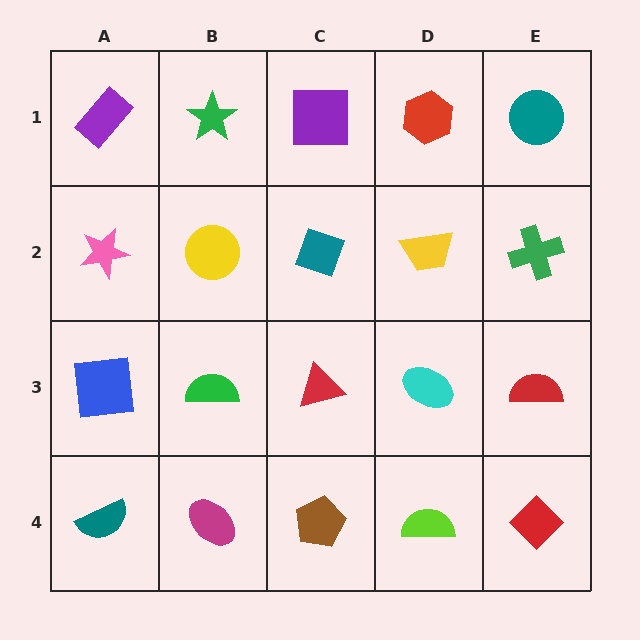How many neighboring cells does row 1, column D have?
3.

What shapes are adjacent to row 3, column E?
A green cross (row 2, column E), a red diamond (row 4, column E), a cyan ellipse (row 3, column D).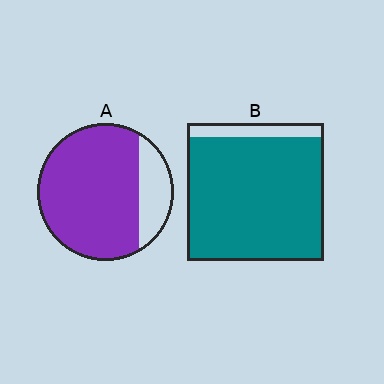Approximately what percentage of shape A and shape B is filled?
A is approximately 80% and B is approximately 90%.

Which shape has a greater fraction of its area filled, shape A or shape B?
Shape B.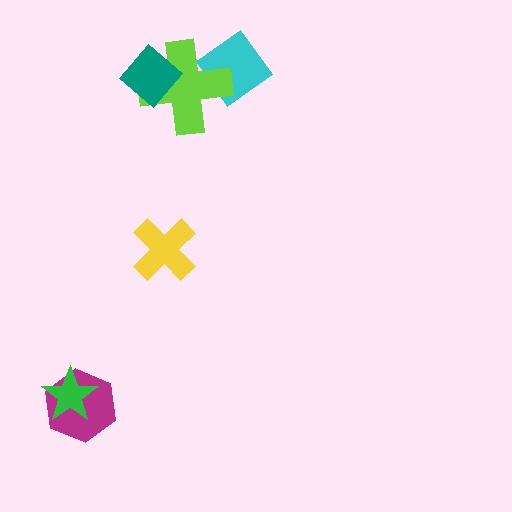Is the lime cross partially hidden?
Yes, it is partially covered by another shape.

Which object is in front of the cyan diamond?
The lime cross is in front of the cyan diamond.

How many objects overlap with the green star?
1 object overlaps with the green star.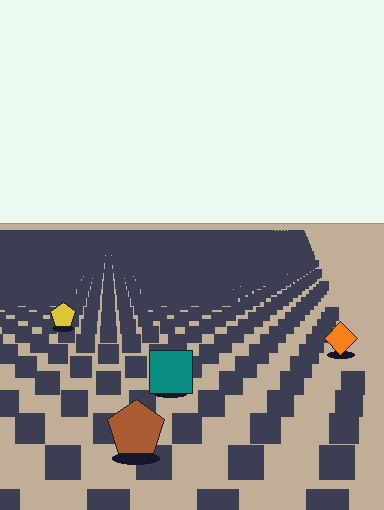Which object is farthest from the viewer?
The yellow pentagon is farthest from the viewer. It appears smaller and the ground texture around it is denser.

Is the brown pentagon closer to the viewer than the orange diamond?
Yes. The brown pentagon is closer — you can tell from the texture gradient: the ground texture is coarser near it.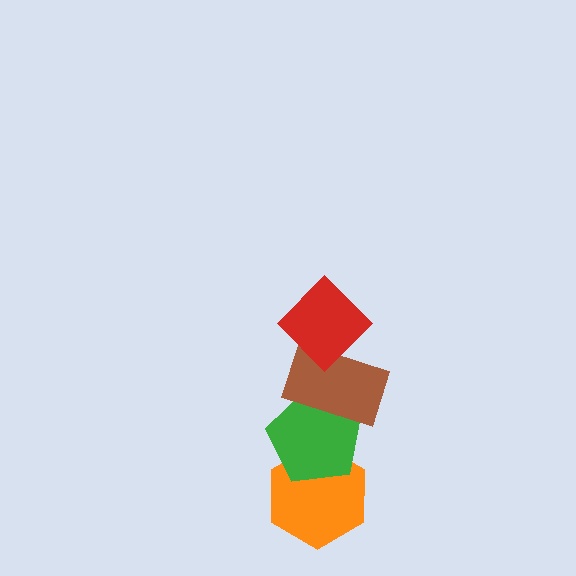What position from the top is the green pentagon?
The green pentagon is 3rd from the top.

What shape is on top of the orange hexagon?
The green pentagon is on top of the orange hexagon.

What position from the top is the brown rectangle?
The brown rectangle is 2nd from the top.